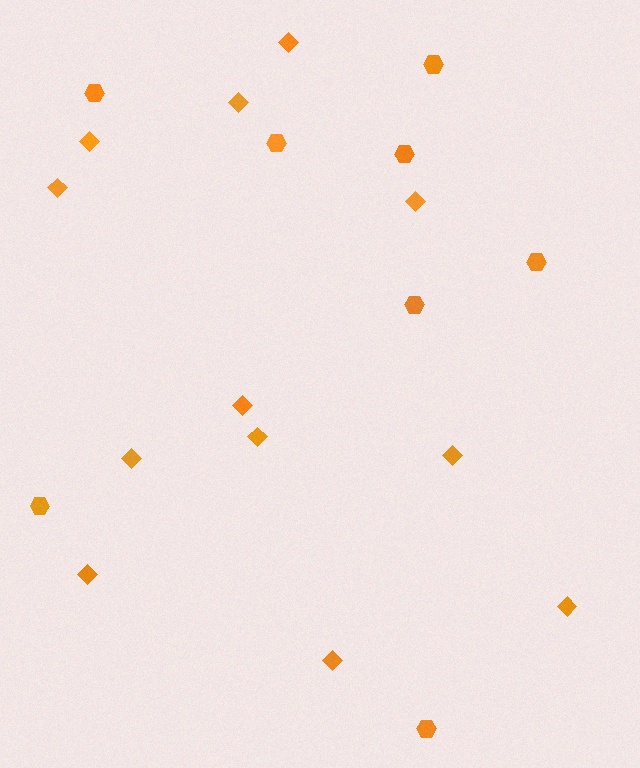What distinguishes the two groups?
There are 2 groups: one group of diamonds (12) and one group of hexagons (8).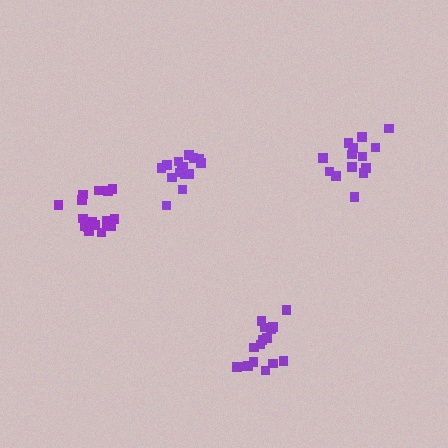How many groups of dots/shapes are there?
There are 4 groups.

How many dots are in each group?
Group 1: 16 dots, Group 2: 16 dots, Group 3: 17 dots, Group 4: 14 dots (63 total).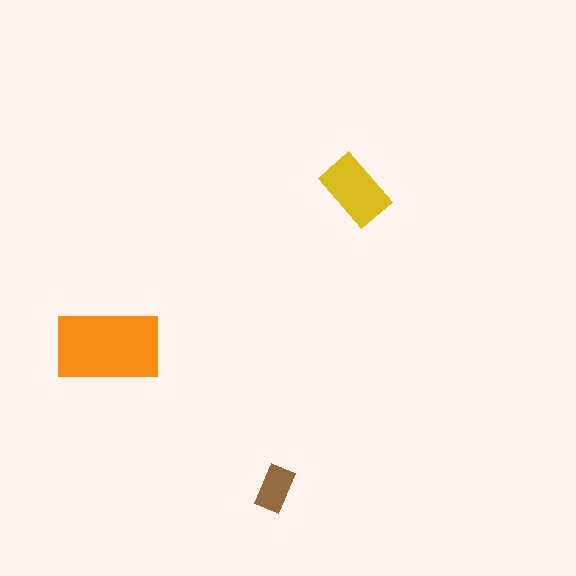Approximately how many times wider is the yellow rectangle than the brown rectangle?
About 1.5 times wider.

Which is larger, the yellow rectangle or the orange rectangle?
The orange one.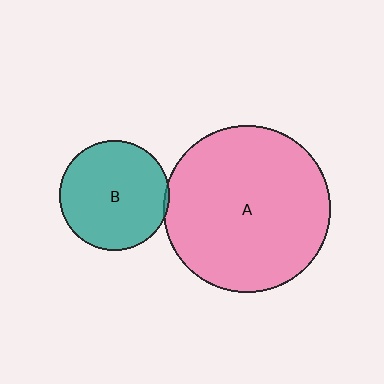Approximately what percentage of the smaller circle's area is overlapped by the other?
Approximately 5%.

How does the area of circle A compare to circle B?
Approximately 2.3 times.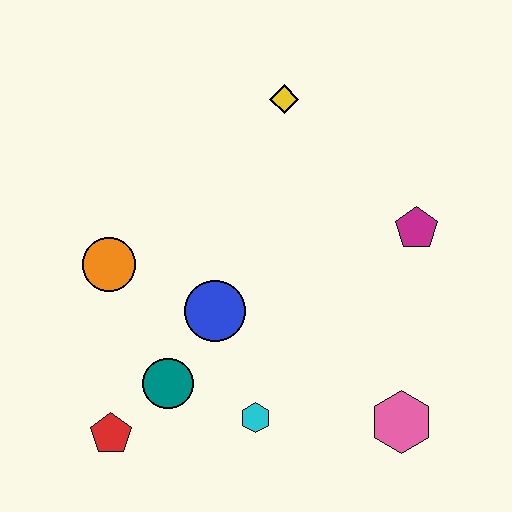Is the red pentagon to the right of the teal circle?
No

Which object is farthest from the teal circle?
The yellow diamond is farthest from the teal circle.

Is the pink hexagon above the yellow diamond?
No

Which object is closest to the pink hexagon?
The cyan hexagon is closest to the pink hexagon.